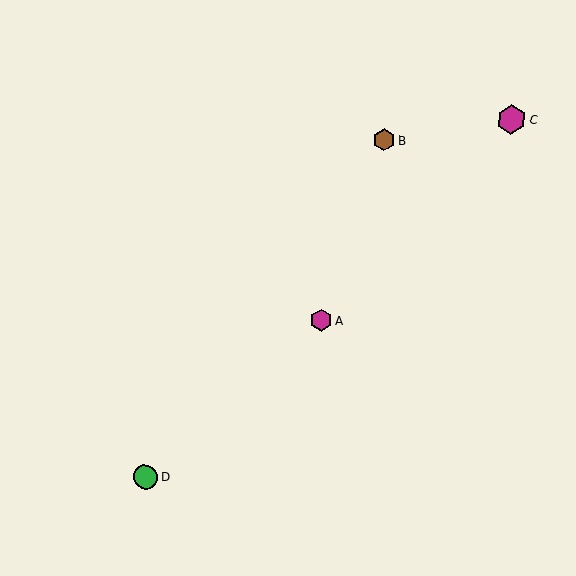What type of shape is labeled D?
Shape D is a green circle.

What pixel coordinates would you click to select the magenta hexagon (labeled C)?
Click at (511, 119) to select the magenta hexagon C.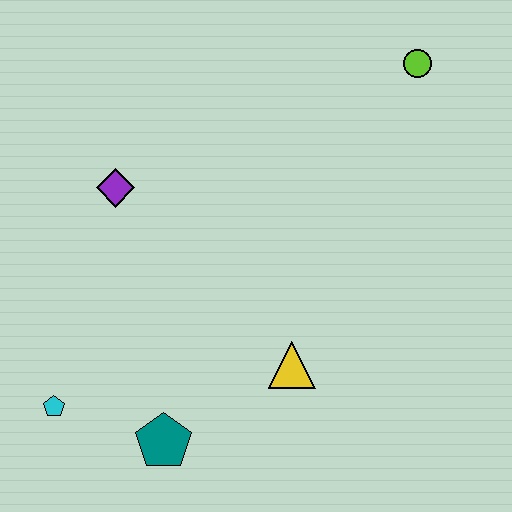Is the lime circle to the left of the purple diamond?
No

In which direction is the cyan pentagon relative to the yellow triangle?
The cyan pentagon is to the left of the yellow triangle.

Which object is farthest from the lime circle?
The cyan pentagon is farthest from the lime circle.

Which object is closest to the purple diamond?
The cyan pentagon is closest to the purple diamond.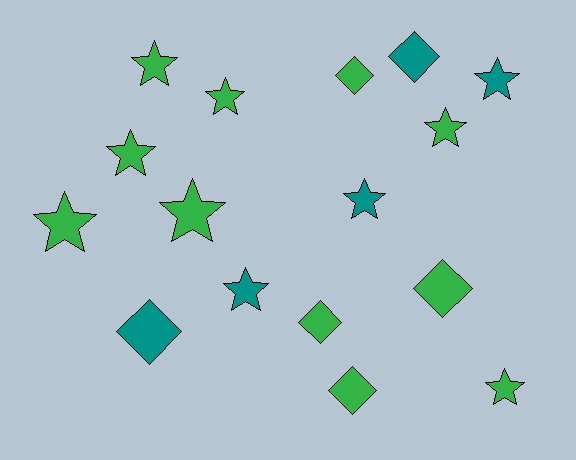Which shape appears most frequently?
Star, with 10 objects.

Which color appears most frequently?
Green, with 11 objects.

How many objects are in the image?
There are 16 objects.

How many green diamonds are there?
There are 4 green diamonds.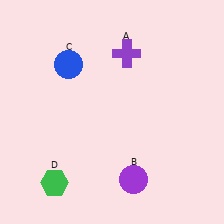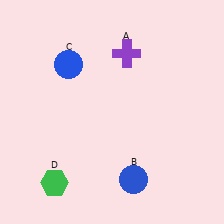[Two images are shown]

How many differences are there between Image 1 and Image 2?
There is 1 difference between the two images.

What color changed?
The circle (B) changed from purple in Image 1 to blue in Image 2.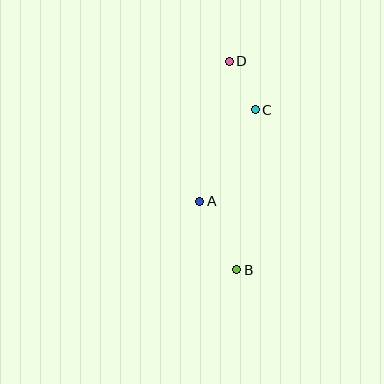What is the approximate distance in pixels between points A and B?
The distance between A and B is approximately 78 pixels.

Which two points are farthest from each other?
Points B and D are farthest from each other.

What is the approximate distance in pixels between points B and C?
The distance between B and C is approximately 161 pixels.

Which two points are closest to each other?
Points C and D are closest to each other.